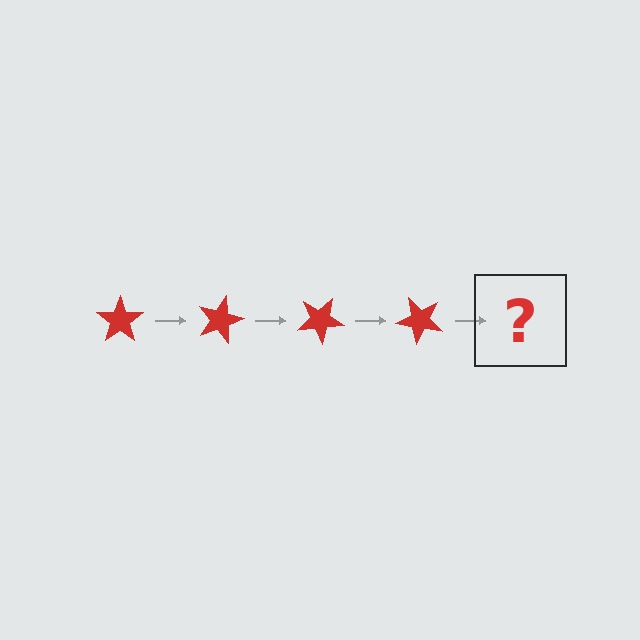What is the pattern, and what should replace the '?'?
The pattern is that the star rotates 15 degrees each step. The '?' should be a red star rotated 60 degrees.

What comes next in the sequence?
The next element should be a red star rotated 60 degrees.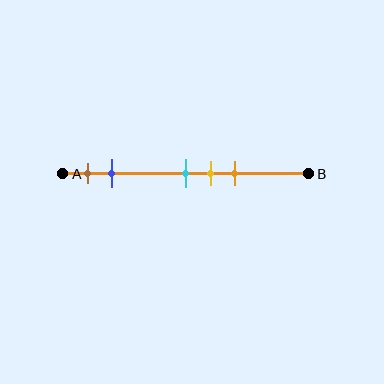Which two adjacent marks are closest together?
The cyan and yellow marks are the closest adjacent pair.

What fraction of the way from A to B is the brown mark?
The brown mark is approximately 10% (0.1) of the way from A to B.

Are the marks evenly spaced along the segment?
No, the marks are not evenly spaced.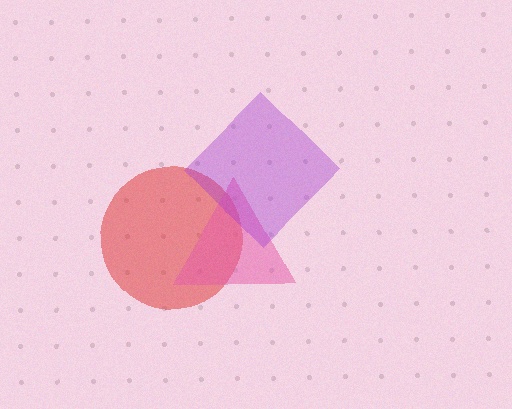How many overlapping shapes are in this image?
There are 3 overlapping shapes in the image.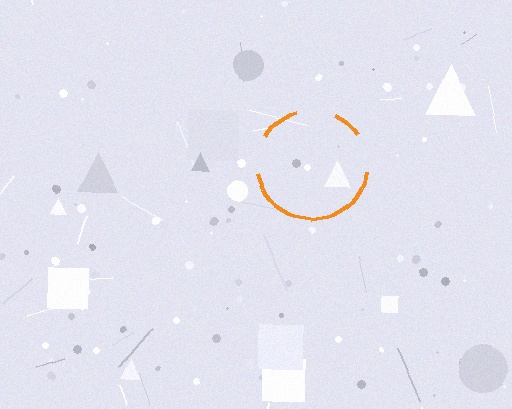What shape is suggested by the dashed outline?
The dashed outline suggests a circle.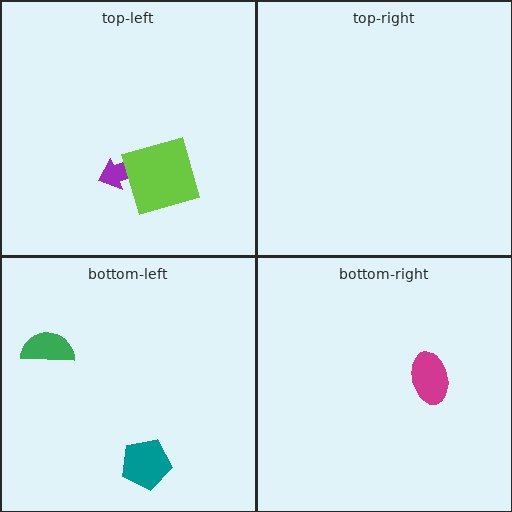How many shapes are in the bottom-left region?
2.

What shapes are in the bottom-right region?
The magenta ellipse.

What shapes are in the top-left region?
The purple arrow, the lime diamond.